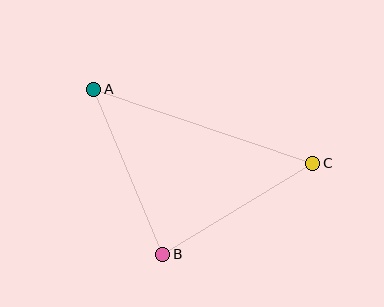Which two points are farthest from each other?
Points A and C are farthest from each other.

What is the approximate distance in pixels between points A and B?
The distance between A and B is approximately 179 pixels.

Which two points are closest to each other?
Points B and C are closest to each other.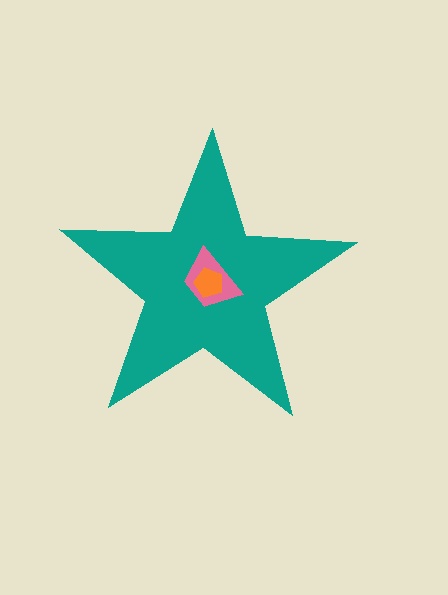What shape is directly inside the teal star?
The pink trapezoid.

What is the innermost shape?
The orange pentagon.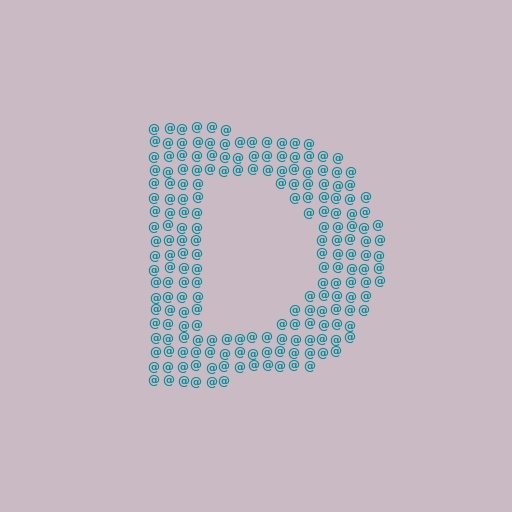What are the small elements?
The small elements are at signs.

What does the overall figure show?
The overall figure shows the letter D.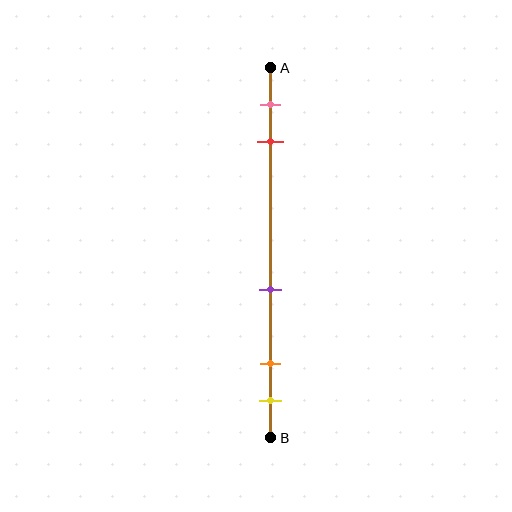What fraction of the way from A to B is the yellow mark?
The yellow mark is approximately 90% (0.9) of the way from A to B.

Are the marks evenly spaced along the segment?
No, the marks are not evenly spaced.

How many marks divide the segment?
There are 5 marks dividing the segment.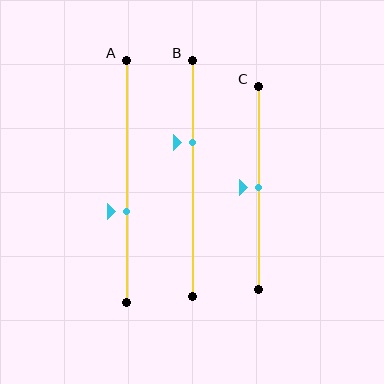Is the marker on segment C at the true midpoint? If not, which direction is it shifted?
Yes, the marker on segment C is at the true midpoint.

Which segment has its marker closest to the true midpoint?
Segment C has its marker closest to the true midpoint.